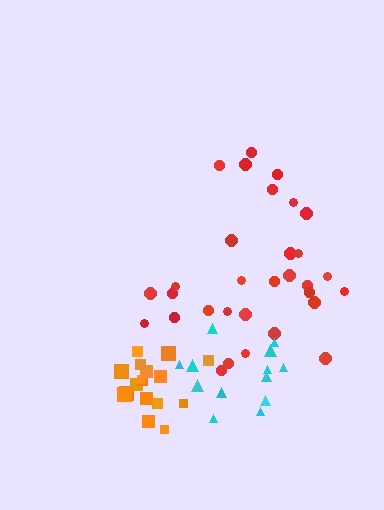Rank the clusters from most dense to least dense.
orange, red, cyan.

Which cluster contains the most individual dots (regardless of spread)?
Red (31).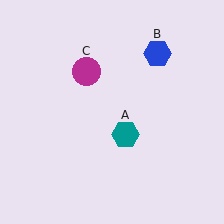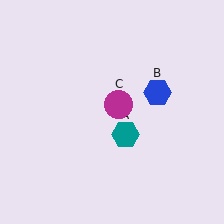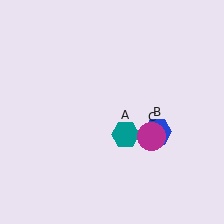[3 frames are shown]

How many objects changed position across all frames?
2 objects changed position: blue hexagon (object B), magenta circle (object C).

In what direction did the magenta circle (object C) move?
The magenta circle (object C) moved down and to the right.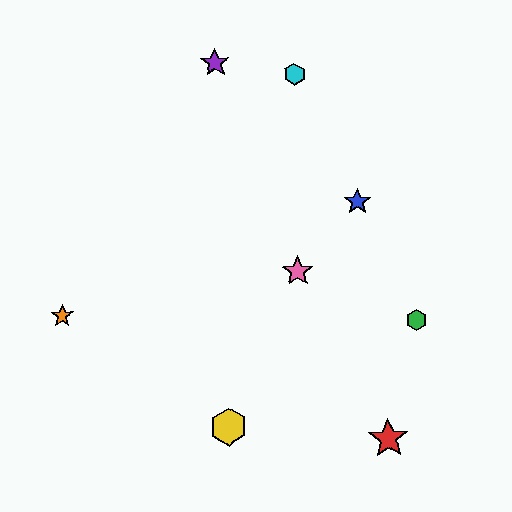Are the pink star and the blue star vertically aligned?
No, the pink star is at x≈298 and the blue star is at x≈357.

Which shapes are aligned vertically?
The cyan hexagon, the pink star are aligned vertically.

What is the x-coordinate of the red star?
The red star is at x≈388.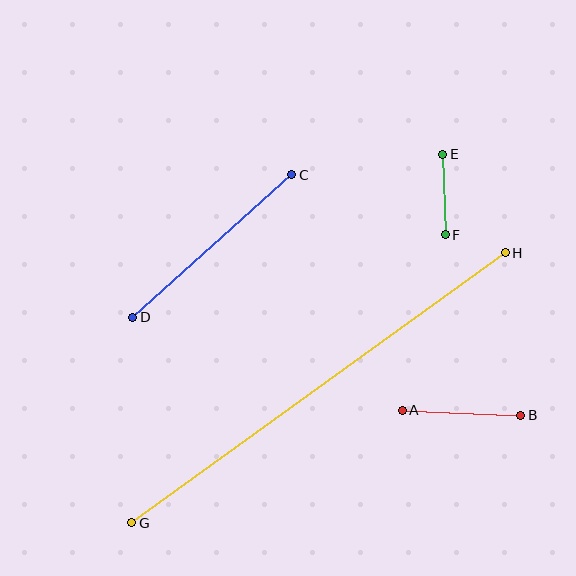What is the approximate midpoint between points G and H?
The midpoint is at approximately (318, 388) pixels.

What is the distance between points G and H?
The distance is approximately 461 pixels.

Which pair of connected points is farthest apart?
Points G and H are farthest apart.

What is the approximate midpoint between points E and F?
The midpoint is at approximately (444, 194) pixels.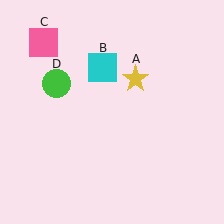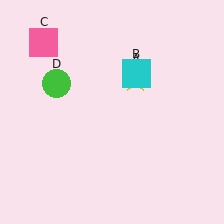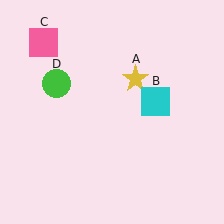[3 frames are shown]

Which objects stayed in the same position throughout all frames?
Yellow star (object A) and pink square (object C) and green circle (object D) remained stationary.